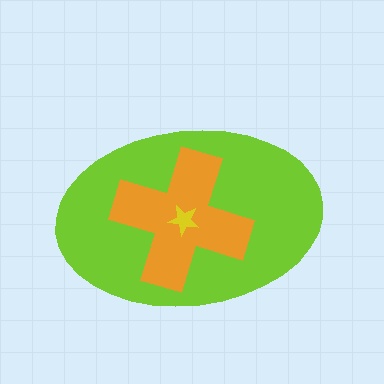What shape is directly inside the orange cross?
The yellow star.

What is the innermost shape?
The yellow star.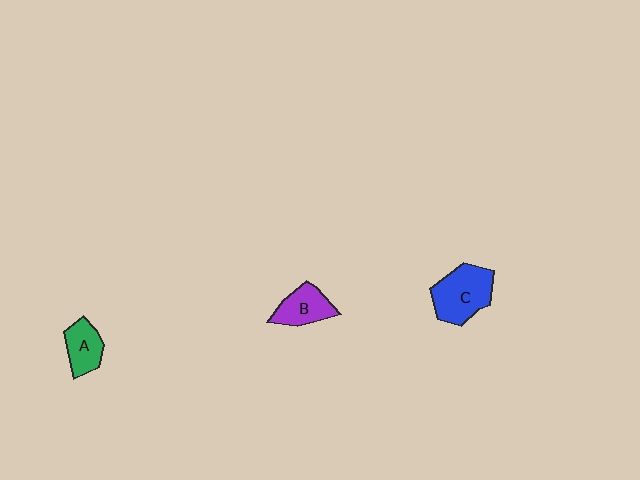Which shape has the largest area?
Shape C (blue).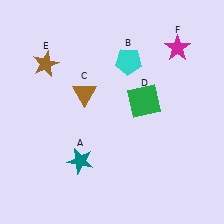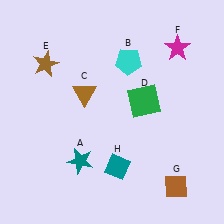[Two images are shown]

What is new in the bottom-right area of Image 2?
A teal diamond (H) was added in the bottom-right area of Image 2.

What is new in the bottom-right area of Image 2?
A brown diamond (G) was added in the bottom-right area of Image 2.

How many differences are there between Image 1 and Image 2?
There are 2 differences between the two images.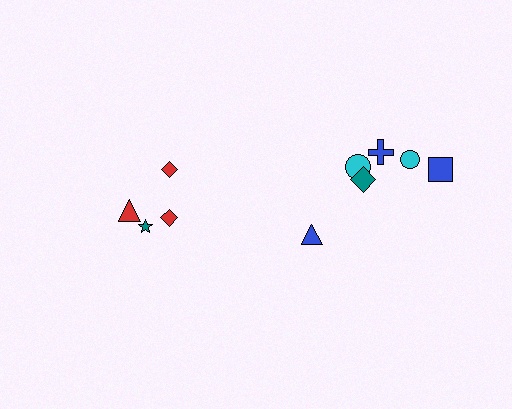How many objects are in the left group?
There are 4 objects.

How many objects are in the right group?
There are 6 objects.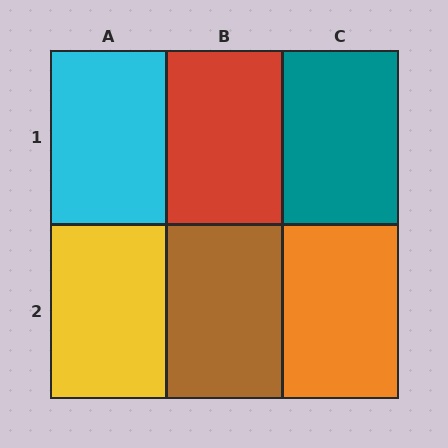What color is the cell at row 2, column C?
Orange.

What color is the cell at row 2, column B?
Brown.